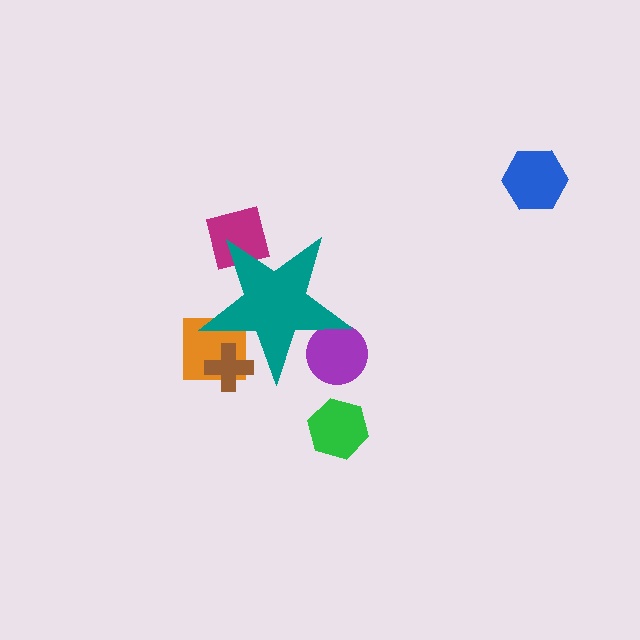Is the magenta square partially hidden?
Yes, the magenta square is partially hidden behind the teal star.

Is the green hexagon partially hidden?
No, the green hexagon is fully visible.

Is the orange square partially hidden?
Yes, the orange square is partially hidden behind the teal star.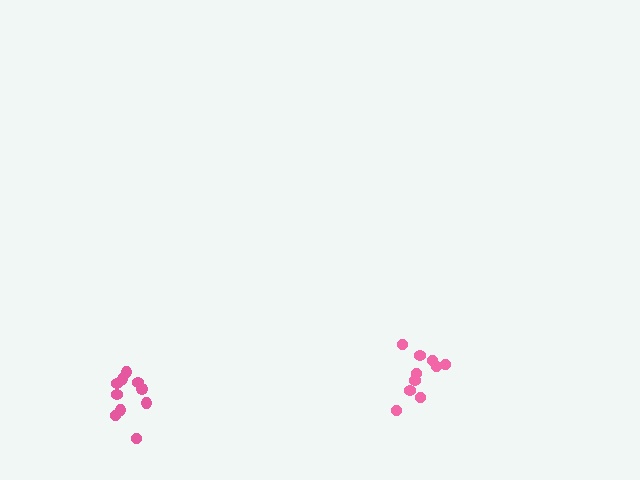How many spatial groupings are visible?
There are 2 spatial groupings.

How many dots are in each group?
Group 1: 10 dots, Group 2: 10 dots (20 total).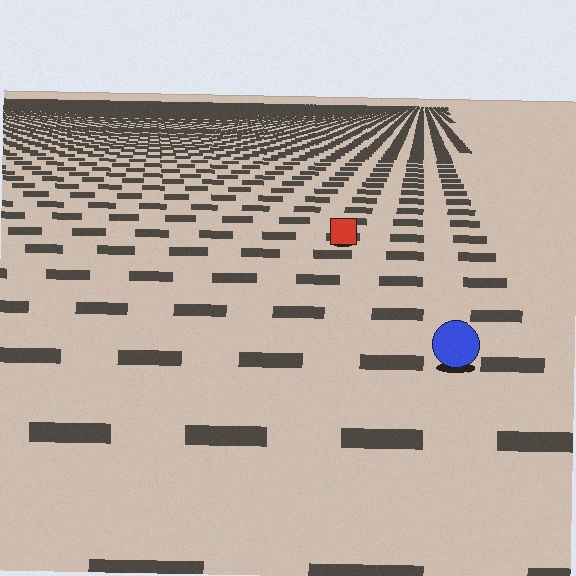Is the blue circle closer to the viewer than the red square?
Yes. The blue circle is closer — you can tell from the texture gradient: the ground texture is coarser near it.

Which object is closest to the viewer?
The blue circle is closest. The texture marks near it are larger and more spread out.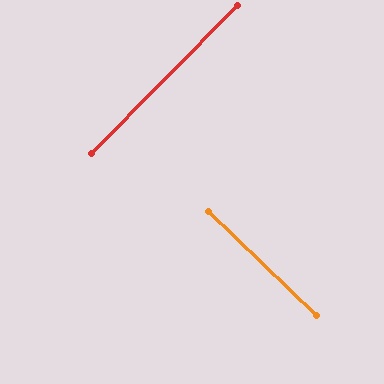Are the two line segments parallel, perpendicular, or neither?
Perpendicular — they meet at approximately 89°.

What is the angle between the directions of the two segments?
Approximately 89 degrees.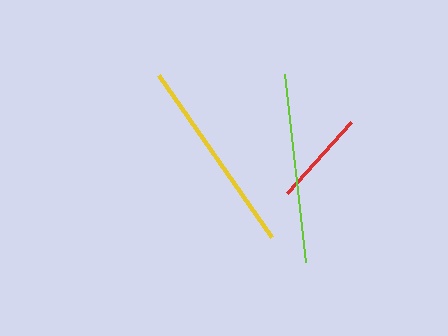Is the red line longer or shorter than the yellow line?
The yellow line is longer than the red line.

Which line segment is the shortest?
The red line is the shortest at approximately 95 pixels.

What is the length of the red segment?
The red segment is approximately 95 pixels long.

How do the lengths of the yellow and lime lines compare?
The yellow and lime lines are approximately the same length.